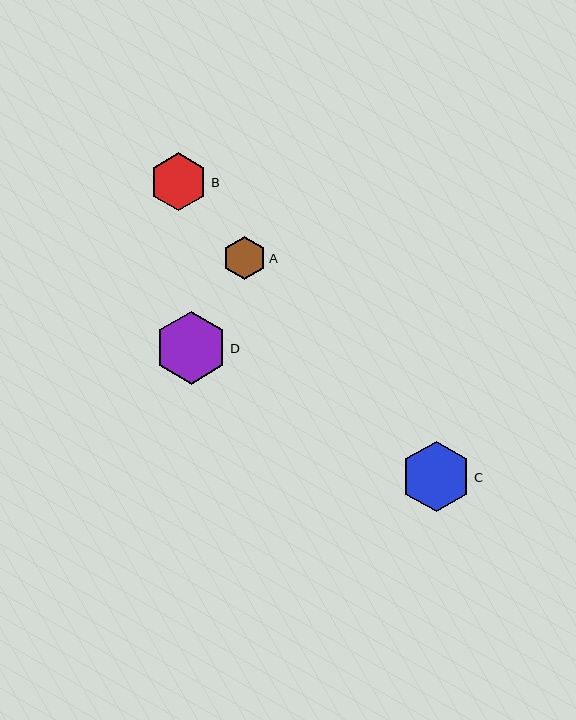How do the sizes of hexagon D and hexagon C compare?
Hexagon D and hexagon C are approximately the same size.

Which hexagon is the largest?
Hexagon D is the largest with a size of approximately 73 pixels.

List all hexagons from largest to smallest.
From largest to smallest: D, C, B, A.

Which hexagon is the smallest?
Hexagon A is the smallest with a size of approximately 43 pixels.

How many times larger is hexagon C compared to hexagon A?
Hexagon C is approximately 1.6 times the size of hexagon A.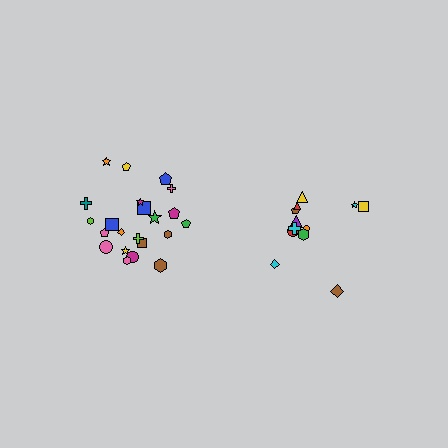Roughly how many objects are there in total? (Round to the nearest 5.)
Roughly 35 objects in total.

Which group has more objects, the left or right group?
The left group.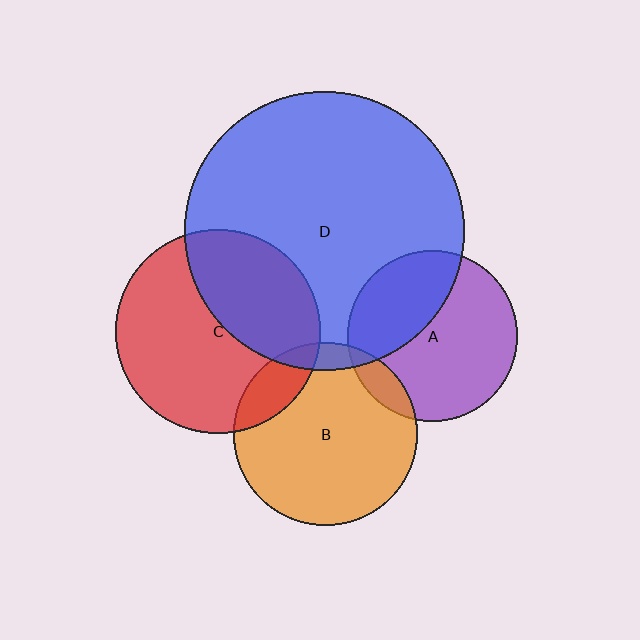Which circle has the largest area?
Circle D (blue).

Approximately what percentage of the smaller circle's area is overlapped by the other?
Approximately 40%.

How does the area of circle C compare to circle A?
Approximately 1.4 times.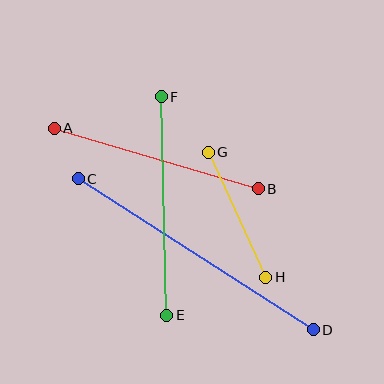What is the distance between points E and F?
The distance is approximately 218 pixels.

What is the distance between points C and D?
The distance is approximately 279 pixels.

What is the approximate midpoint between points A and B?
The midpoint is at approximately (156, 158) pixels.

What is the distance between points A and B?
The distance is approximately 213 pixels.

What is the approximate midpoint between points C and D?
The midpoint is at approximately (196, 254) pixels.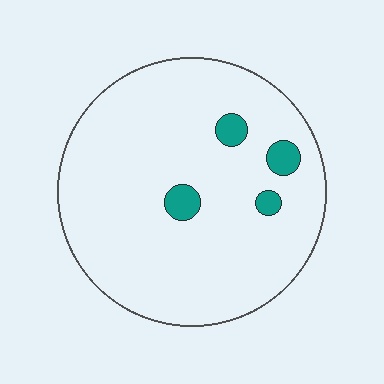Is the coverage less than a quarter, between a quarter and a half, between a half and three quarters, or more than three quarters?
Less than a quarter.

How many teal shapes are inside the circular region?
4.